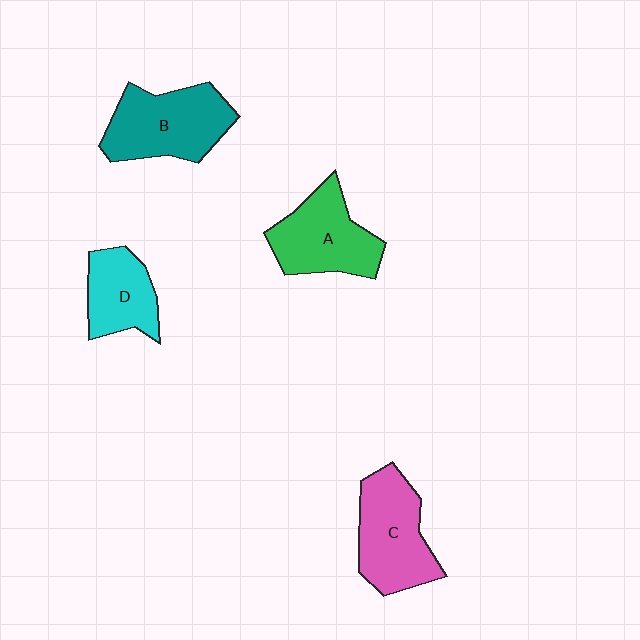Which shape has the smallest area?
Shape D (cyan).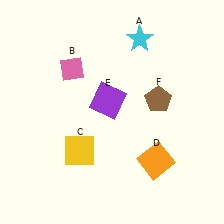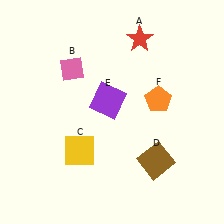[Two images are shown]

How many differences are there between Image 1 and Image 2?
There are 3 differences between the two images.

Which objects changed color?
A changed from cyan to red. D changed from orange to brown. F changed from brown to orange.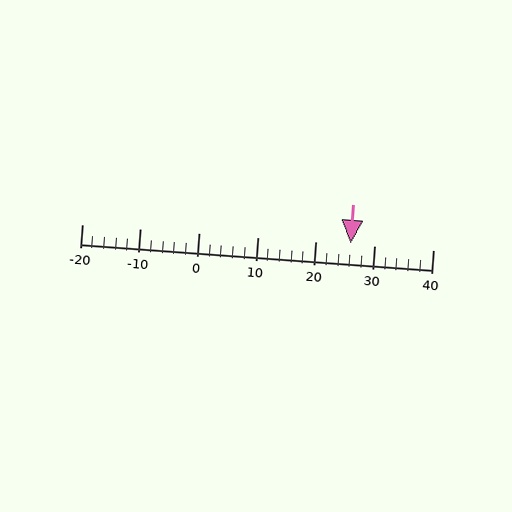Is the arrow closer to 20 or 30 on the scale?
The arrow is closer to 30.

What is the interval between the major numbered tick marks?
The major tick marks are spaced 10 units apart.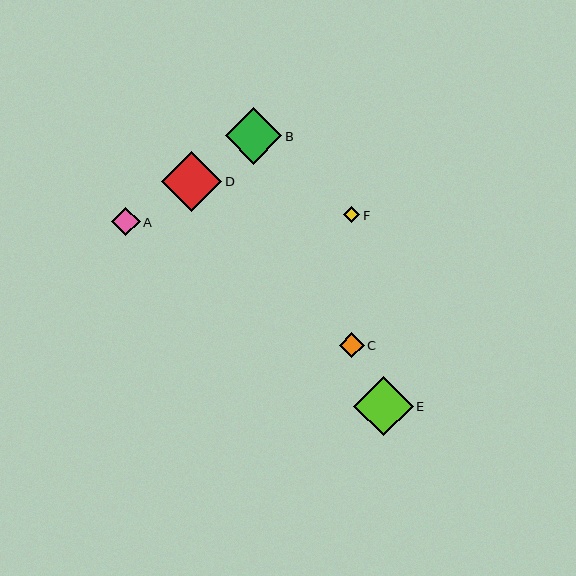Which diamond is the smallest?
Diamond F is the smallest with a size of approximately 16 pixels.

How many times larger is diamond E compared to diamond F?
Diamond E is approximately 3.8 times the size of diamond F.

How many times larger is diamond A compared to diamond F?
Diamond A is approximately 1.8 times the size of diamond F.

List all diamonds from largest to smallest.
From largest to smallest: D, E, B, A, C, F.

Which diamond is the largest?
Diamond D is the largest with a size of approximately 60 pixels.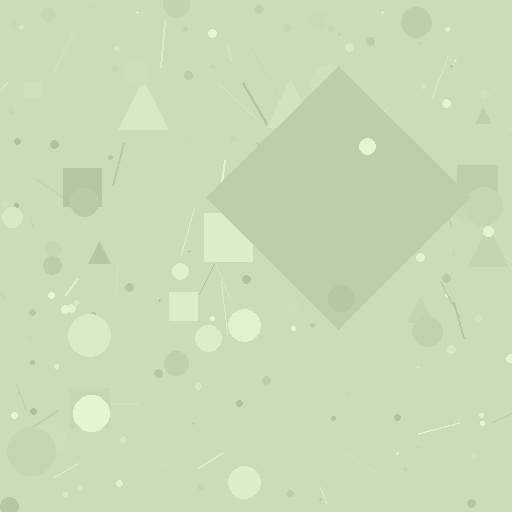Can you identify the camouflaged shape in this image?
The camouflaged shape is a diamond.